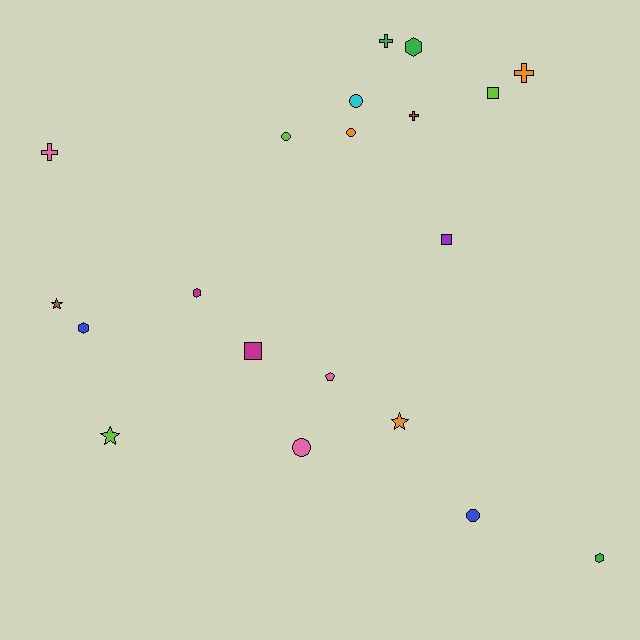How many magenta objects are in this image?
There are 2 magenta objects.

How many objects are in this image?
There are 20 objects.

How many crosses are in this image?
There are 4 crosses.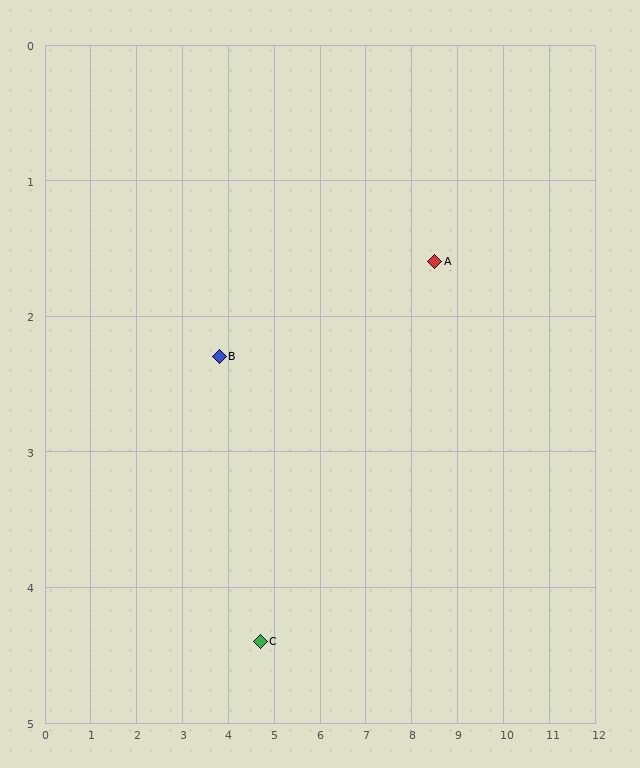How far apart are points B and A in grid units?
Points B and A are about 4.8 grid units apart.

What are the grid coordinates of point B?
Point B is at approximately (3.8, 2.3).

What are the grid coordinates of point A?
Point A is at approximately (8.5, 1.6).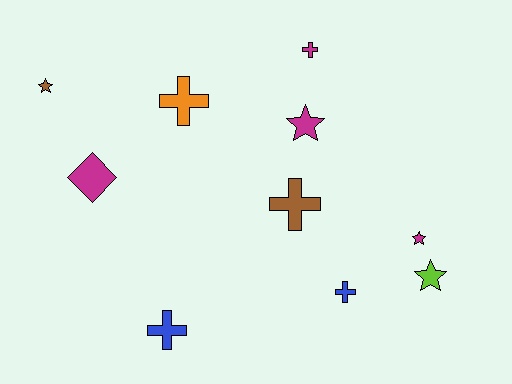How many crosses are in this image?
There are 5 crosses.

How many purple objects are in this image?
There are no purple objects.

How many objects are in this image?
There are 10 objects.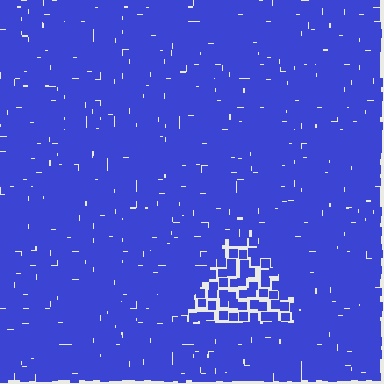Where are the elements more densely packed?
The elements are more densely packed outside the triangle boundary.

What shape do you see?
I see a triangle.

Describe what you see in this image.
The image contains small blue elements arranged at two different densities. A triangle-shaped region is visible where the elements are less densely packed than the surrounding area.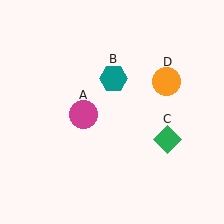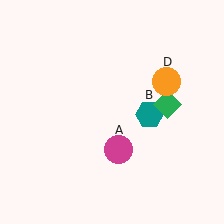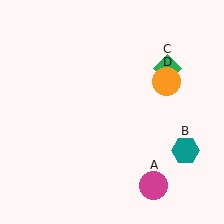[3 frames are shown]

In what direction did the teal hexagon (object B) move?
The teal hexagon (object B) moved down and to the right.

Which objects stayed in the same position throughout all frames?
Orange circle (object D) remained stationary.